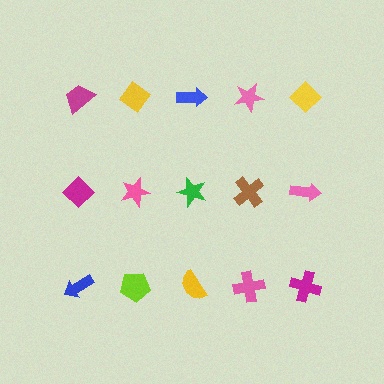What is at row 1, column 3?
A blue arrow.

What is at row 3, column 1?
A blue arrow.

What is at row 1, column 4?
A pink star.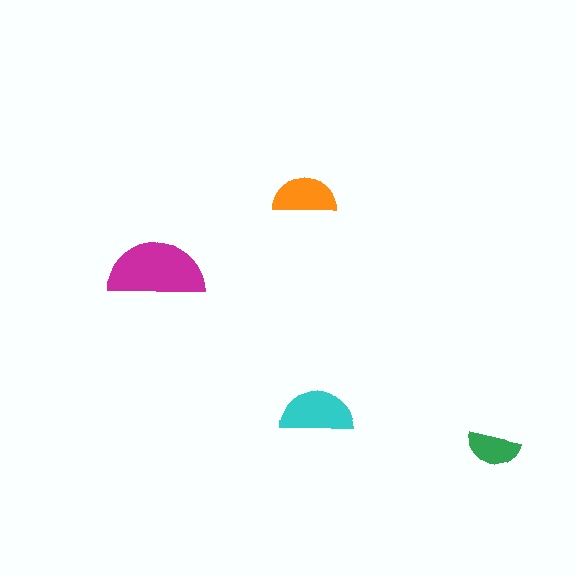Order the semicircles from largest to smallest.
the magenta one, the cyan one, the orange one, the green one.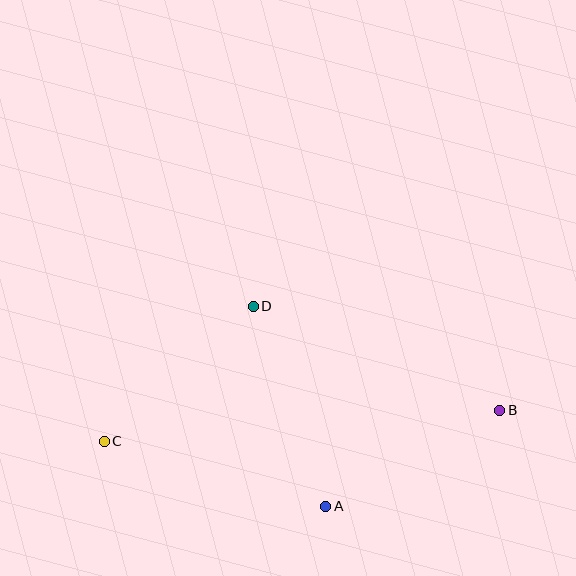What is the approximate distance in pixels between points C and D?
The distance between C and D is approximately 201 pixels.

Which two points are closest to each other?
Points A and B are closest to each other.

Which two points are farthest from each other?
Points B and C are farthest from each other.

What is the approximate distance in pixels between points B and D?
The distance between B and D is approximately 268 pixels.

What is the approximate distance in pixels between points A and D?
The distance between A and D is approximately 213 pixels.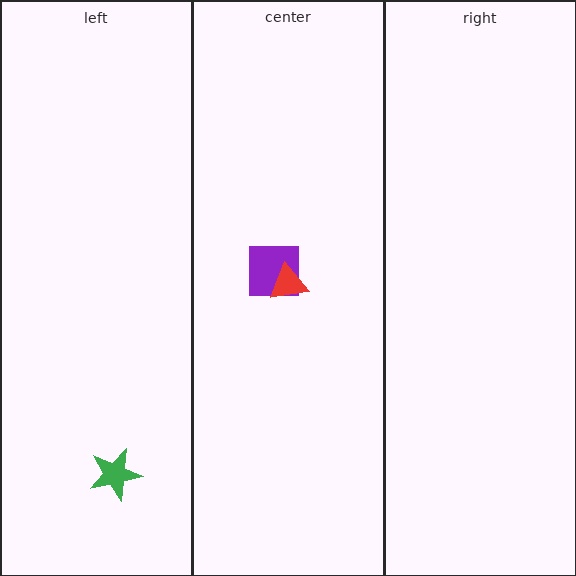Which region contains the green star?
The left region.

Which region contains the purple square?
The center region.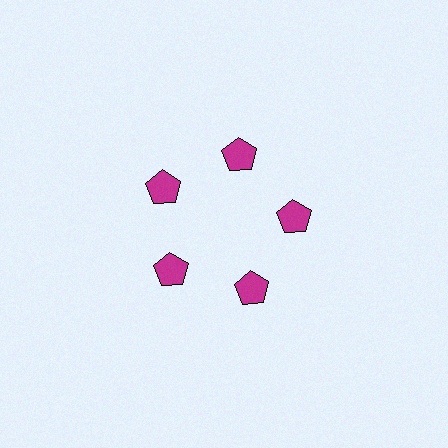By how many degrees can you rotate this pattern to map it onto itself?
The pattern maps onto itself every 72 degrees of rotation.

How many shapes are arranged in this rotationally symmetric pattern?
There are 5 shapes, arranged in 5 groups of 1.